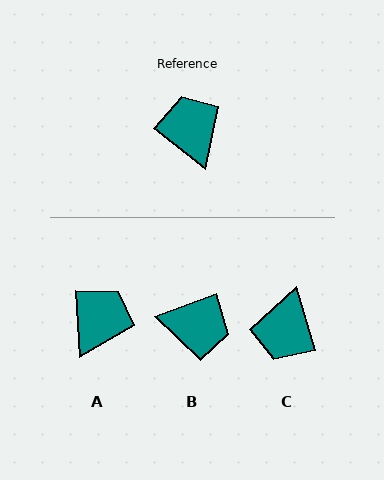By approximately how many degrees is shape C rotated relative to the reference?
Approximately 144 degrees counter-clockwise.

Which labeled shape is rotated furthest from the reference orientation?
C, about 144 degrees away.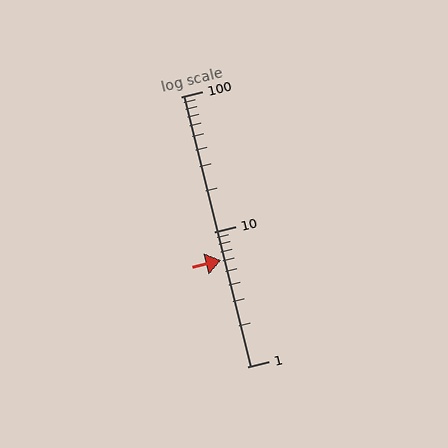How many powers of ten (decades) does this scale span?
The scale spans 2 decades, from 1 to 100.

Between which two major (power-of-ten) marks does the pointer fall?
The pointer is between 1 and 10.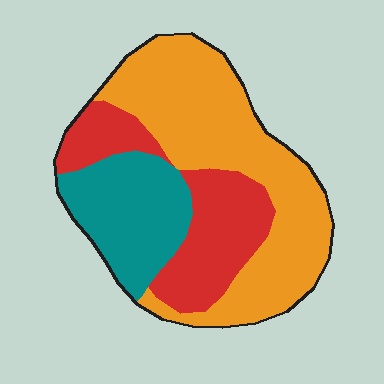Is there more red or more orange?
Orange.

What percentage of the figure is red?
Red takes up about one quarter (1/4) of the figure.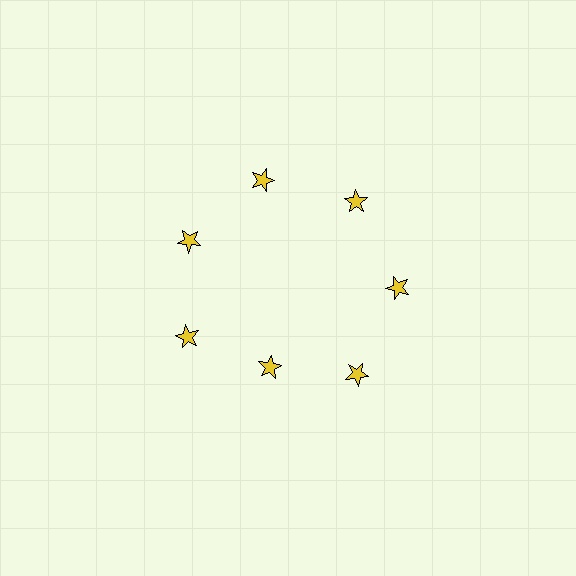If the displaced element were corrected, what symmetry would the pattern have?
It would have 7-fold rotational symmetry — the pattern would map onto itself every 51 degrees.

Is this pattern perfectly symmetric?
No. The 7 yellow stars are arranged in a ring, but one element near the 6 o'clock position is pulled inward toward the center, breaking the 7-fold rotational symmetry.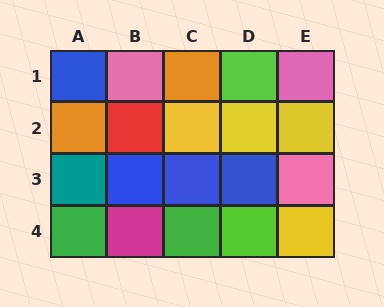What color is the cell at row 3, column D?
Blue.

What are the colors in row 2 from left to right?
Orange, red, yellow, yellow, yellow.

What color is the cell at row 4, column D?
Lime.